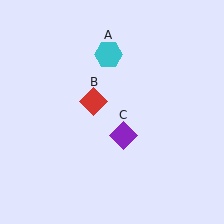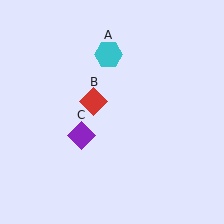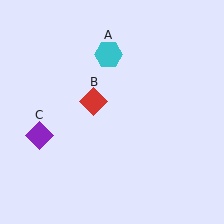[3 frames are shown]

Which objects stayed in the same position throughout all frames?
Cyan hexagon (object A) and red diamond (object B) remained stationary.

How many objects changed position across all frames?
1 object changed position: purple diamond (object C).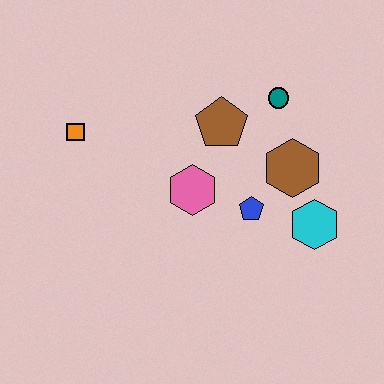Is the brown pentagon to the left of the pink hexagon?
No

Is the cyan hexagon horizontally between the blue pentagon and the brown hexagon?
No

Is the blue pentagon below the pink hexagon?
Yes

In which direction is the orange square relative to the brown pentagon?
The orange square is to the left of the brown pentagon.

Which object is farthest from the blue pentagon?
The orange square is farthest from the blue pentagon.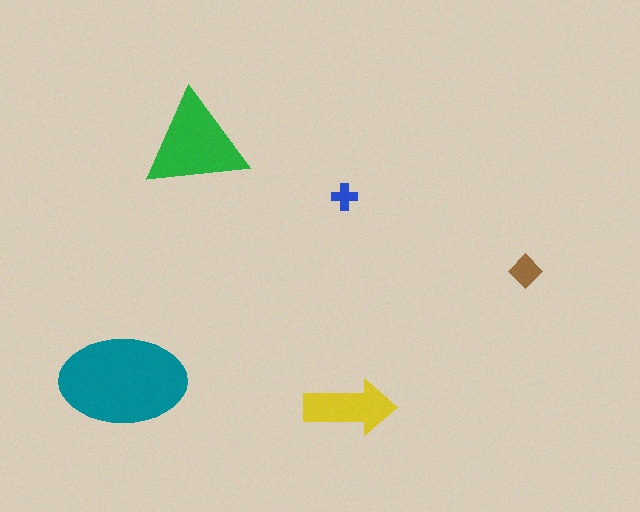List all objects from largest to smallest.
The teal ellipse, the green triangle, the yellow arrow, the brown diamond, the blue cross.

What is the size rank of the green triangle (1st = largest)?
2nd.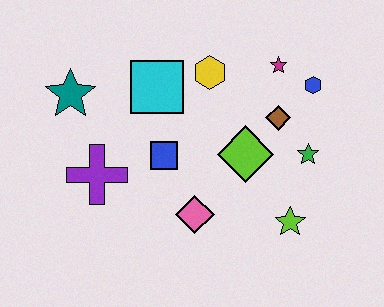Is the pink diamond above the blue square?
No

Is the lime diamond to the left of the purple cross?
No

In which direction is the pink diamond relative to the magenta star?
The pink diamond is below the magenta star.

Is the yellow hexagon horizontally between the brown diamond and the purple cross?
Yes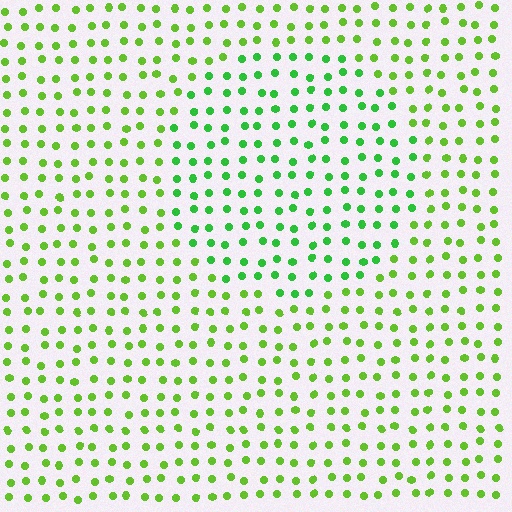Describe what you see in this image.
The image is filled with small lime elements in a uniform arrangement. A circle-shaped region is visible where the elements are tinted to a slightly different hue, forming a subtle color boundary.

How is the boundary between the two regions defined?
The boundary is defined purely by a slight shift in hue (about 27 degrees). Spacing, size, and orientation are identical on both sides.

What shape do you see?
I see a circle.